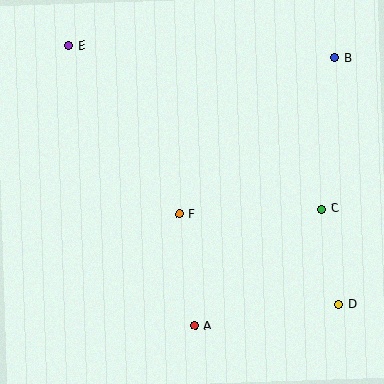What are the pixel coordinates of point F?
Point F is at (179, 214).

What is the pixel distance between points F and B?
The distance between F and B is 220 pixels.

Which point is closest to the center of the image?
Point F at (179, 214) is closest to the center.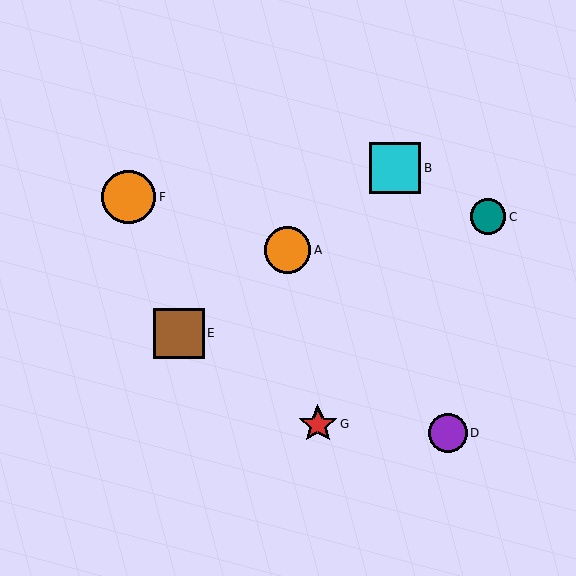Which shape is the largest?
The orange circle (labeled F) is the largest.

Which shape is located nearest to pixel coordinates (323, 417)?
The red star (labeled G) at (318, 424) is nearest to that location.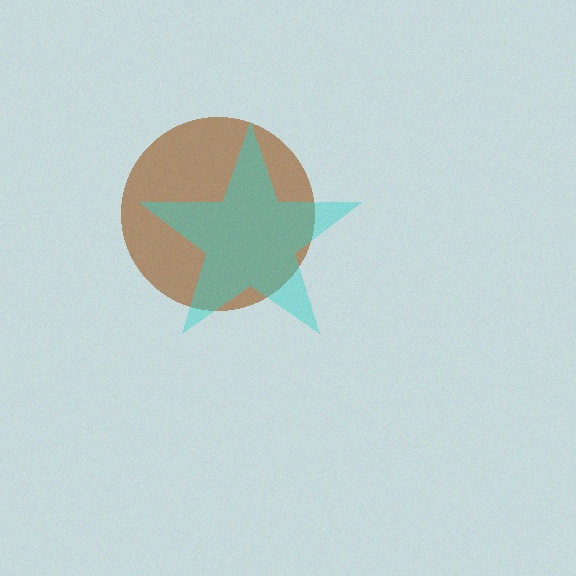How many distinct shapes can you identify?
There are 2 distinct shapes: a brown circle, a cyan star.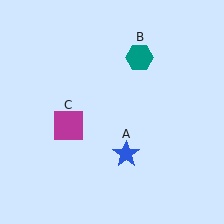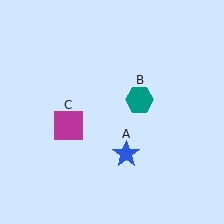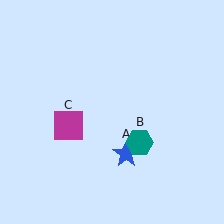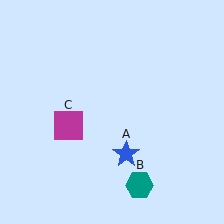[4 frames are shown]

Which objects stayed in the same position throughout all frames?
Blue star (object A) and magenta square (object C) remained stationary.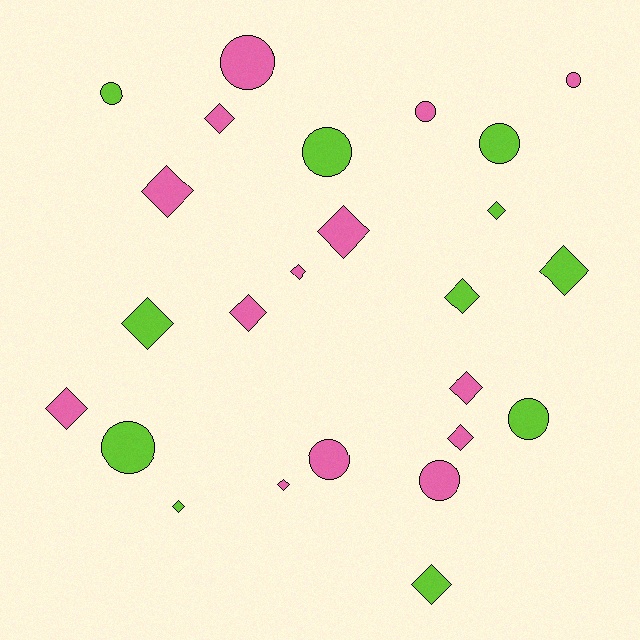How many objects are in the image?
There are 25 objects.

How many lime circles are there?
There are 5 lime circles.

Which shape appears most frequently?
Diamond, with 15 objects.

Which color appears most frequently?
Pink, with 14 objects.